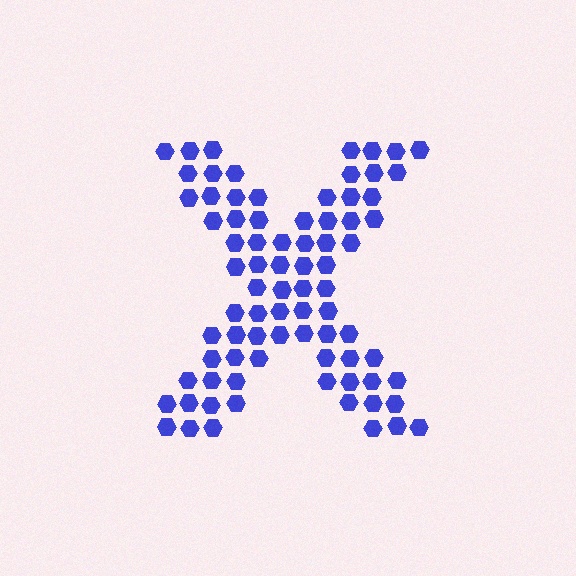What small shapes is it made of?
It is made of small hexagons.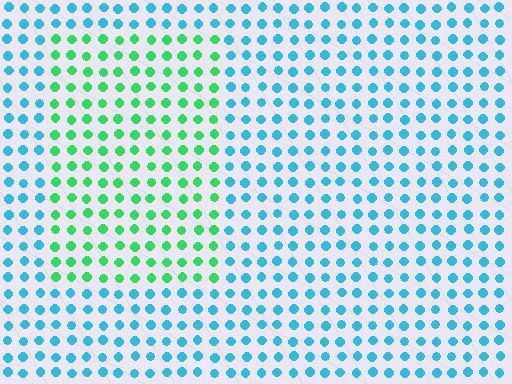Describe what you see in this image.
The image is filled with small cyan elements in a uniform arrangement. A rectangle-shaped region is visible where the elements are tinted to a slightly different hue, forming a subtle color boundary.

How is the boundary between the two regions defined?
The boundary is defined purely by a slight shift in hue (about 55 degrees). Spacing, size, and orientation are identical on both sides.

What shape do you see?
I see a rectangle.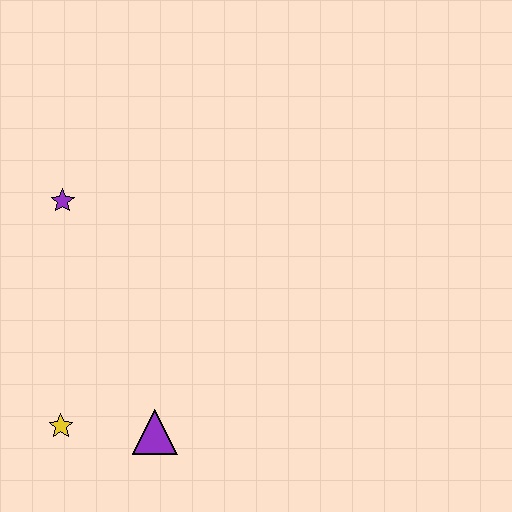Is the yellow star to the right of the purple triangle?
No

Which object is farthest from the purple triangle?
The purple star is farthest from the purple triangle.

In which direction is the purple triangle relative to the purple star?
The purple triangle is below the purple star.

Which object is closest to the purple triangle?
The yellow star is closest to the purple triangle.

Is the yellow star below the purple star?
Yes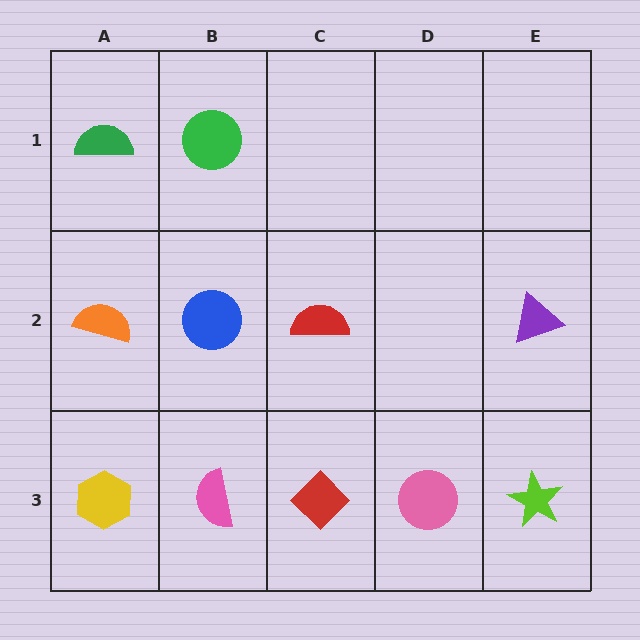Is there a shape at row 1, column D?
No, that cell is empty.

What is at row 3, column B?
A pink semicircle.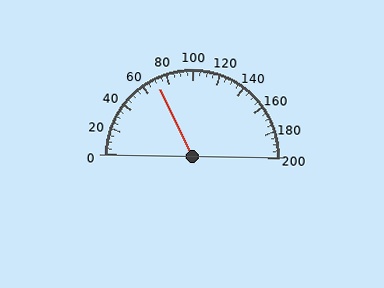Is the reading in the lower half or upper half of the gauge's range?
The reading is in the lower half of the range (0 to 200).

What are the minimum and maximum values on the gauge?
The gauge ranges from 0 to 200.